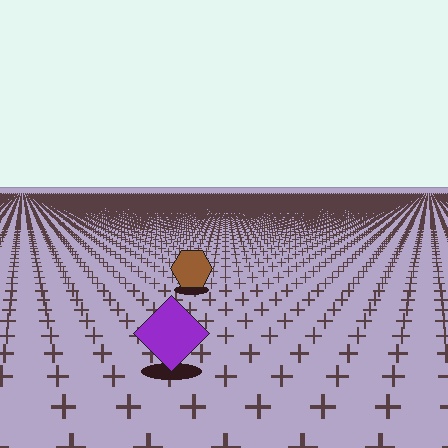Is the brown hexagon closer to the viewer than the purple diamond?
No. The purple diamond is closer — you can tell from the texture gradient: the ground texture is coarser near it.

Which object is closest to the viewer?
The purple diamond is closest. The texture marks near it are larger and more spread out.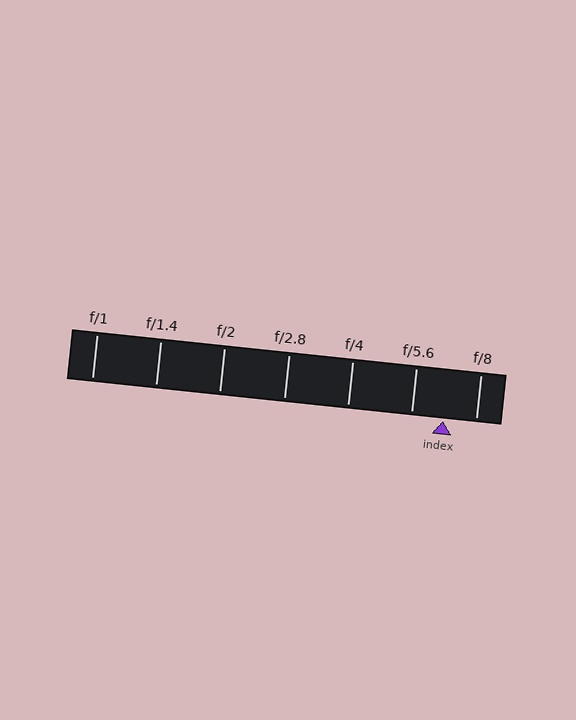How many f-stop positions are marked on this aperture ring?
There are 7 f-stop positions marked.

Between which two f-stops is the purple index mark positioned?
The index mark is between f/5.6 and f/8.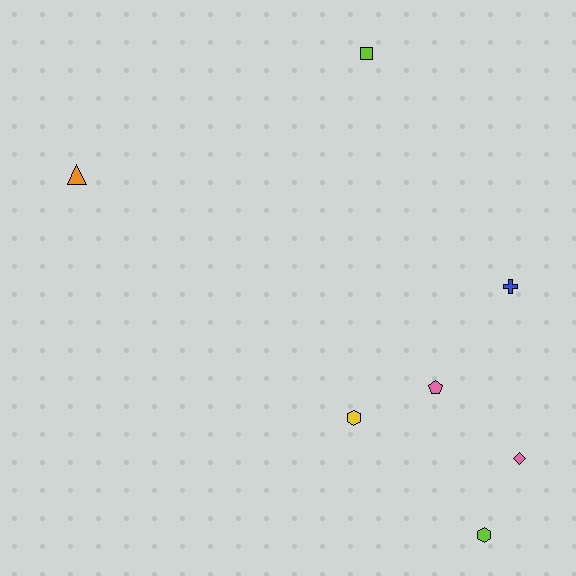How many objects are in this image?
There are 7 objects.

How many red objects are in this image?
There are no red objects.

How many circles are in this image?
There are no circles.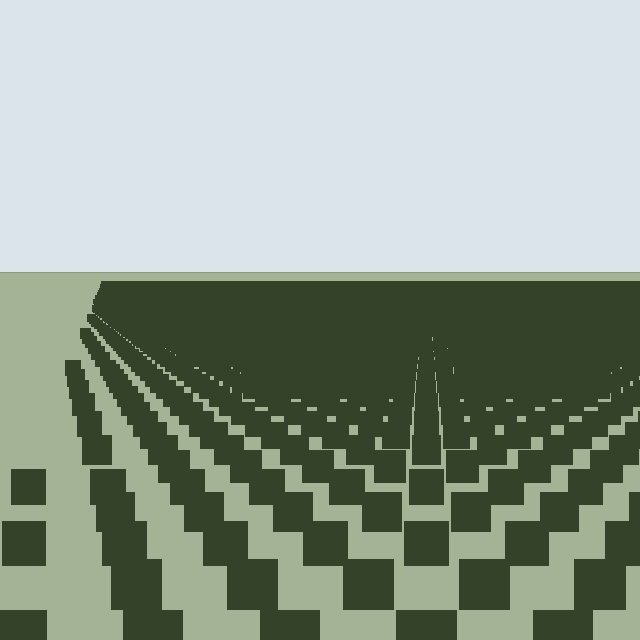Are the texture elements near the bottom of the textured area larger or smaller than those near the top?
Larger. Near the bottom, elements are closer to the viewer and appear at a bigger on-screen size.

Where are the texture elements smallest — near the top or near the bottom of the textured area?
Near the top.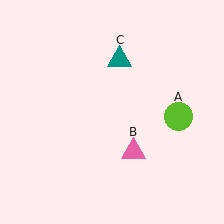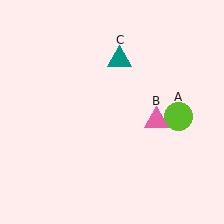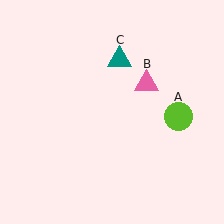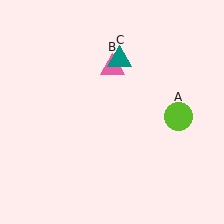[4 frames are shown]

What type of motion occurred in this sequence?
The pink triangle (object B) rotated counterclockwise around the center of the scene.